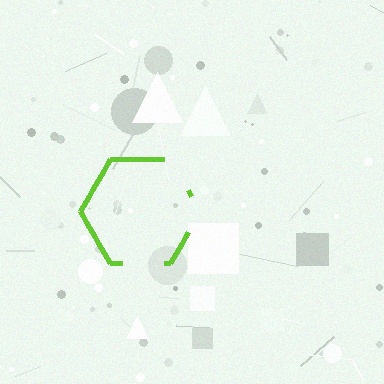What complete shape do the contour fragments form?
The contour fragments form a hexagon.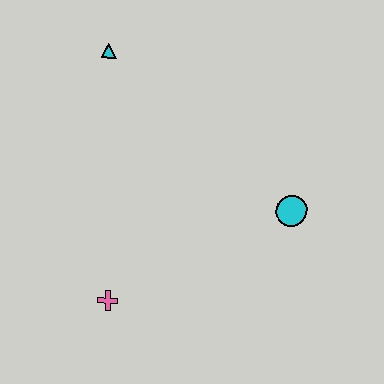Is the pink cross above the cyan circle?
No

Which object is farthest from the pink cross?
The cyan triangle is farthest from the pink cross.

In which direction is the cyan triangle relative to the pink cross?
The cyan triangle is above the pink cross.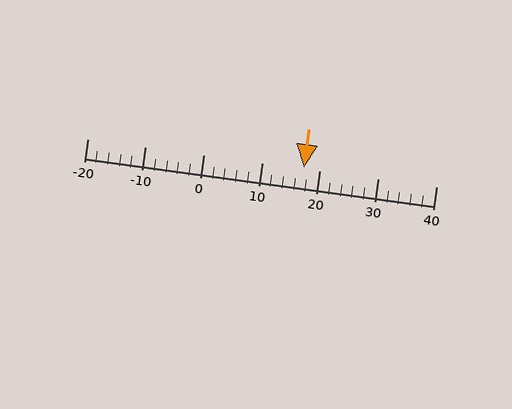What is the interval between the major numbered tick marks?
The major tick marks are spaced 10 units apart.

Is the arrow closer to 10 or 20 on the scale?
The arrow is closer to 20.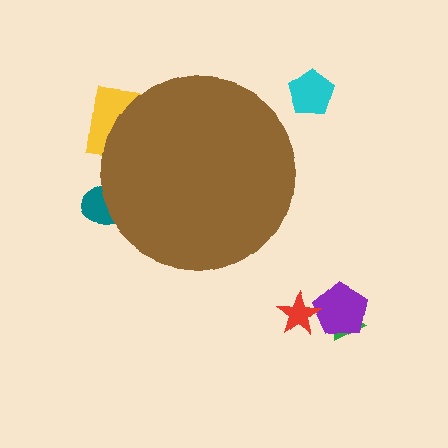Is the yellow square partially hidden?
Yes, the yellow square is partially hidden behind the brown circle.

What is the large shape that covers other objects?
A brown circle.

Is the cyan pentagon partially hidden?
No, the cyan pentagon is fully visible.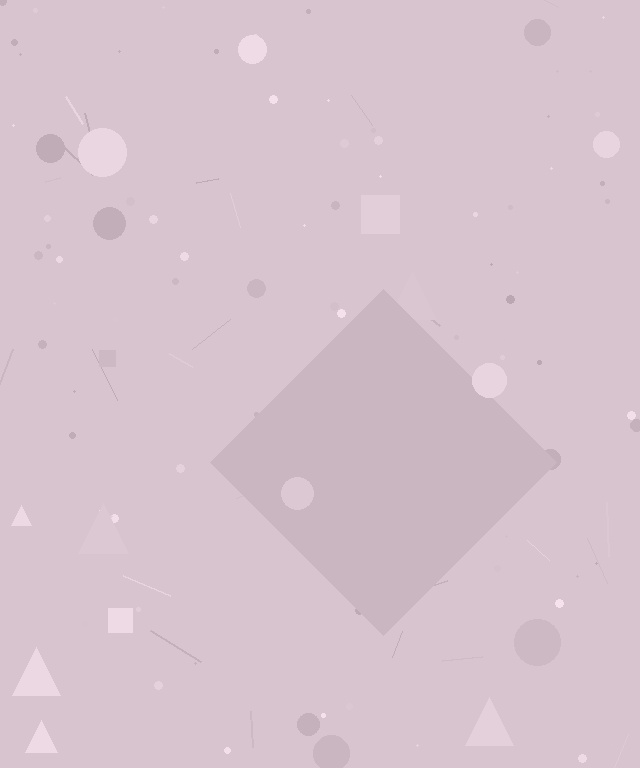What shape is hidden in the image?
A diamond is hidden in the image.